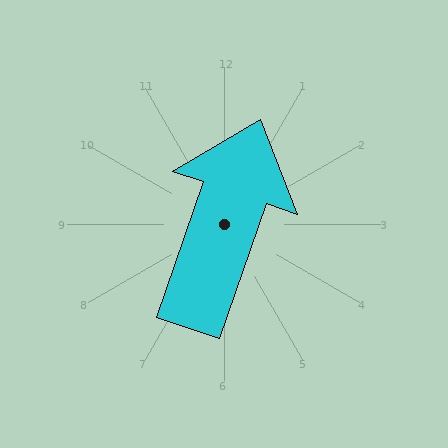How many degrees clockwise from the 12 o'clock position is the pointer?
Approximately 19 degrees.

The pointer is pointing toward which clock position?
Roughly 1 o'clock.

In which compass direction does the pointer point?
North.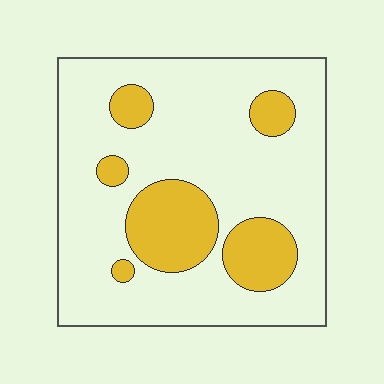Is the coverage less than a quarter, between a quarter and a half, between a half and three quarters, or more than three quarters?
Less than a quarter.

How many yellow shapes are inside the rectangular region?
6.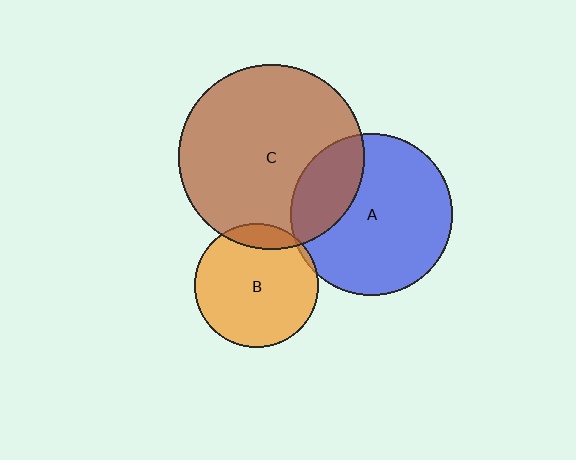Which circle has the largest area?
Circle C (brown).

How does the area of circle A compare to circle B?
Approximately 1.7 times.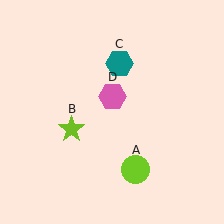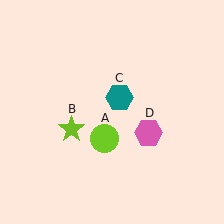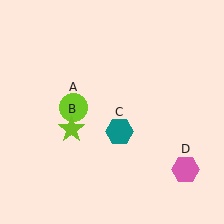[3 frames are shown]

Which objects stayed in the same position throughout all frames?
Lime star (object B) remained stationary.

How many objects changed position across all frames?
3 objects changed position: lime circle (object A), teal hexagon (object C), pink hexagon (object D).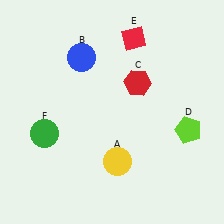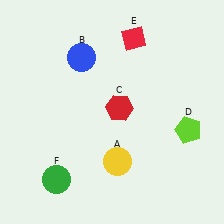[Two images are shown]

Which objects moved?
The objects that moved are: the red hexagon (C), the green circle (F).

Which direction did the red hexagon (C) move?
The red hexagon (C) moved down.